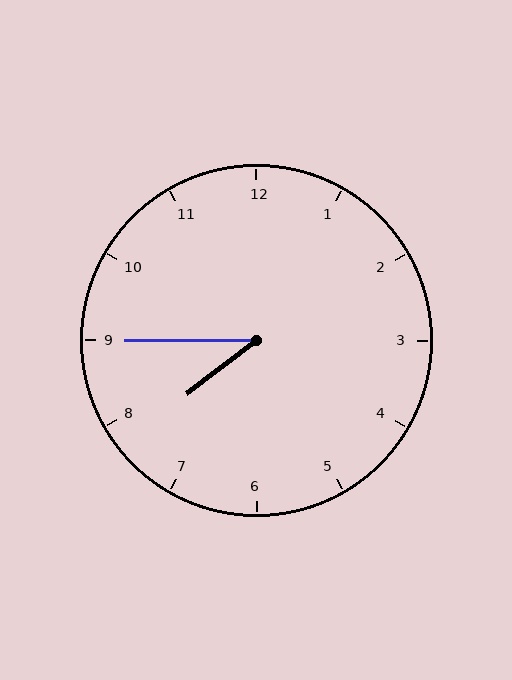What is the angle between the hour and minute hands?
Approximately 38 degrees.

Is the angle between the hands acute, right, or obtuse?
It is acute.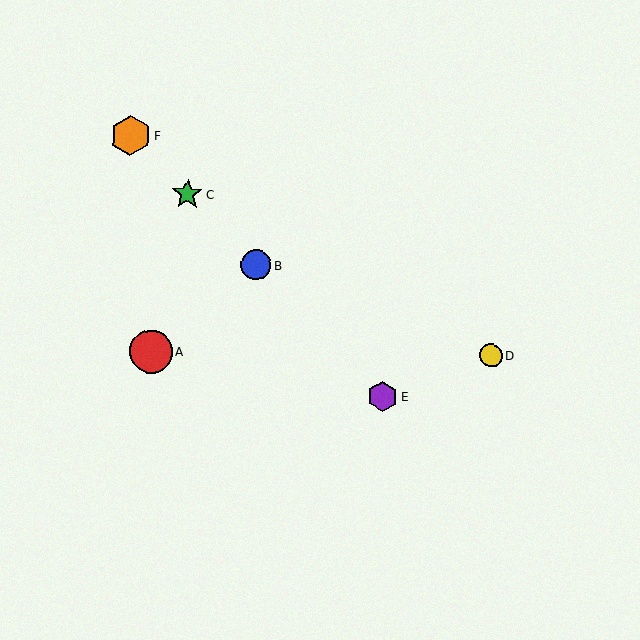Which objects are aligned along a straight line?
Objects B, C, E, F are aligned along a straight line.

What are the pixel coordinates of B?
Object B is at (256, 265).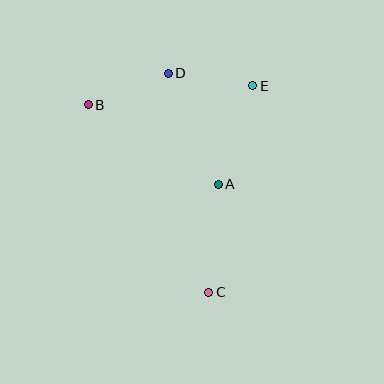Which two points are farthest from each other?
Points B and C are farthest from each other.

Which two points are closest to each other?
Points D and E are closest to each other.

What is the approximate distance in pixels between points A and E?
The distance between A and E is approximately 104 pixels.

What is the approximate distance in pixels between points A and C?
The distance between A and C is approximately 109 pixels.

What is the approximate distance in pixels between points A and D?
The distance between A and D is approximately 121 pixels.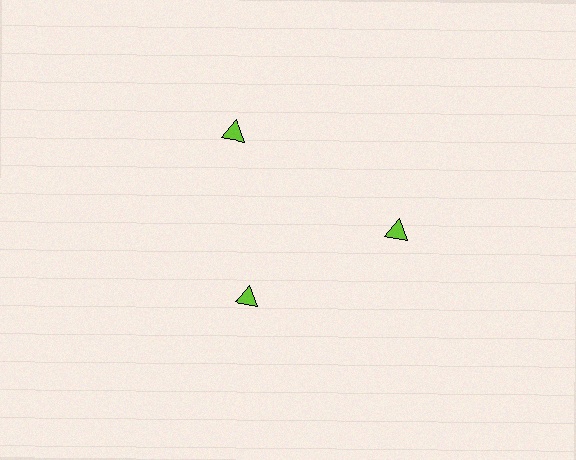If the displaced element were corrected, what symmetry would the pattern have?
It would have 3-fold rotational symmetry — the pattern would map onto itself every 120 degrees.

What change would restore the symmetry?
The symmetry would be restored by moving it outward, back onto the ring so that all 3 triangles sit at equal angles and equal distance from the center.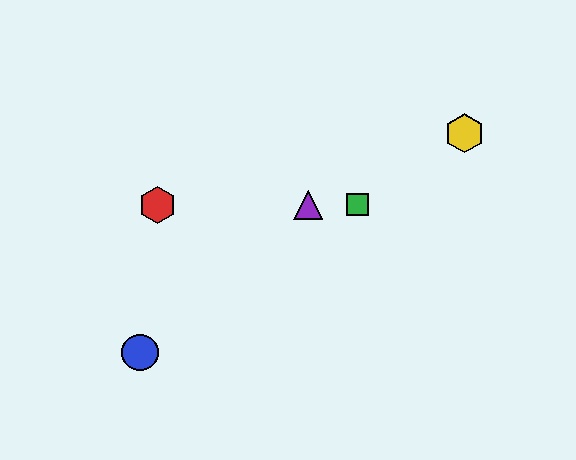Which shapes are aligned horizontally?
The red hexagon, the green square, the purple triangle are aligned horizontally.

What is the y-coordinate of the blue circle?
The blue circle is at y≈352.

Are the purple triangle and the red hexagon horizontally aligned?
Yes, both are at y≈205.